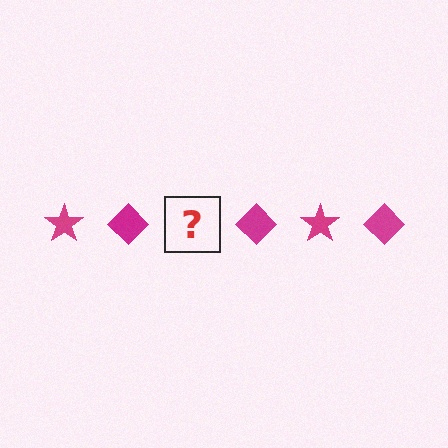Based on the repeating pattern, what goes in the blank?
The blank should be a magenta star.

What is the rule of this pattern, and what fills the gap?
The rule is that the pattern cycles through star, diamond shapes in magenta. The gap should be filled with a magenta star.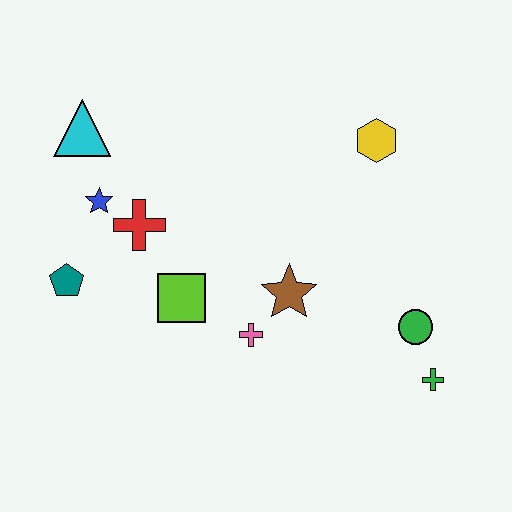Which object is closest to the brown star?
The pink cross is closest to the brown star.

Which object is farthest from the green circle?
The cyan triangle is farthest from the green circle.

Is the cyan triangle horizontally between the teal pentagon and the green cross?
Yes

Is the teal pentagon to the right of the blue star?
No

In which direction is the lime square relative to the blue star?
The lime square is below the blue star.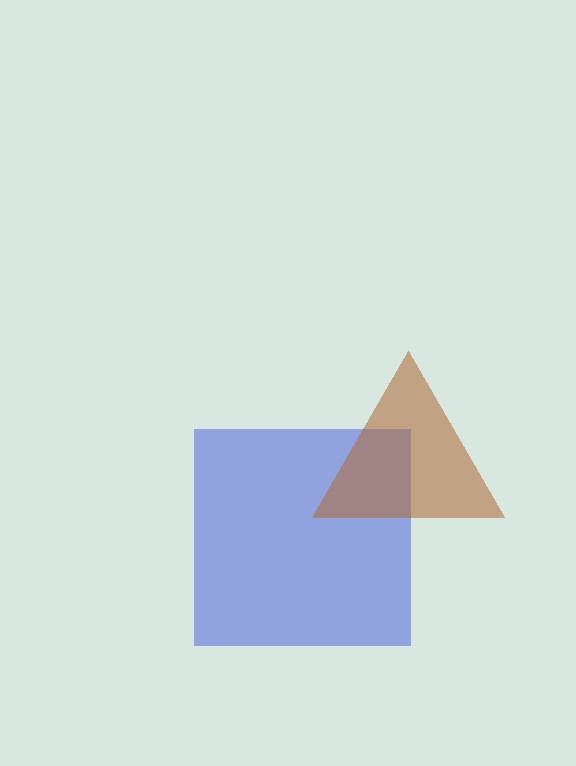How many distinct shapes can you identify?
There are 2 distinct shapes: a blue square, a brown triangle.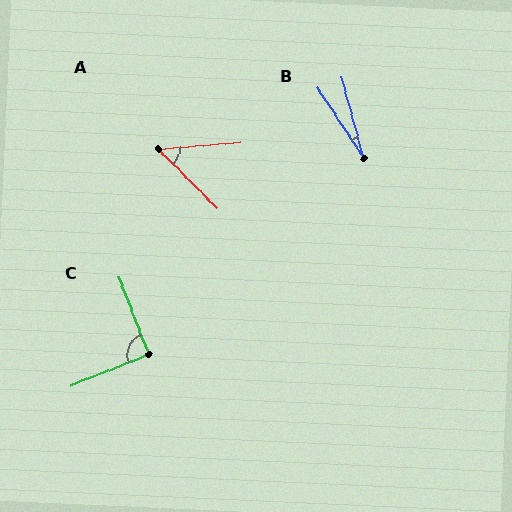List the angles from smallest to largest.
B (18°), A (50°), C (91°).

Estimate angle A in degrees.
Approximately 50 degrees.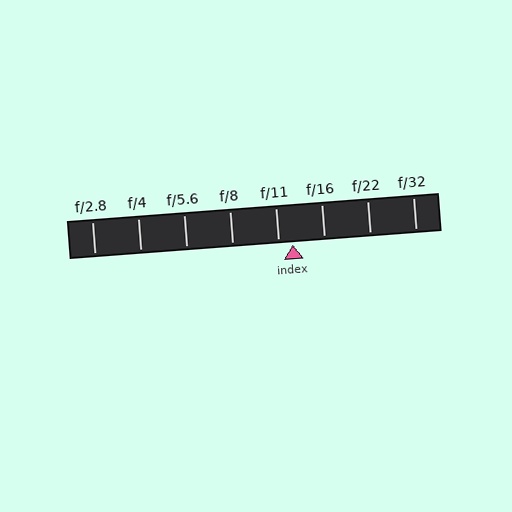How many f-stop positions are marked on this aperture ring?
There are 8 f-stop positions marked.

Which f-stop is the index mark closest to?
The index mark is closest to f/11.